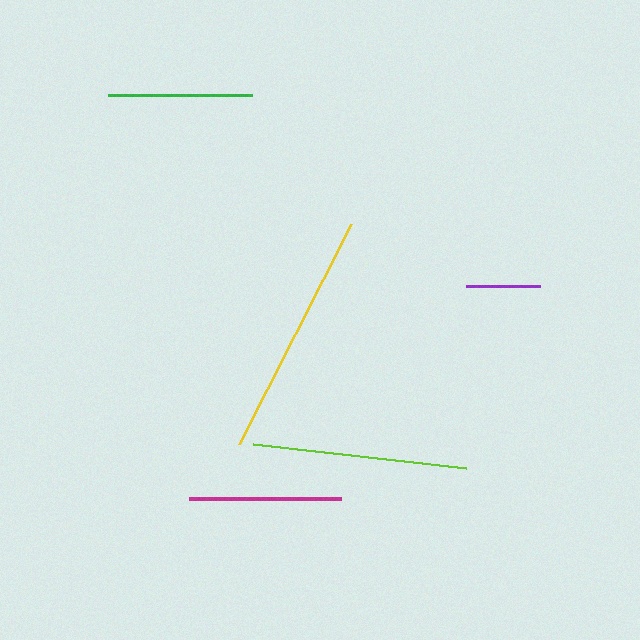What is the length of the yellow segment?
The yellow segment is approximately 247 pixels long.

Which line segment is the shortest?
The purple line is the shortest at approximately 74 pixels.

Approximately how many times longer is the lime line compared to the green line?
The lime line is approximately 1.5 times the length of the green line.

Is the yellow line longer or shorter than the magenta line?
The yellow line is longer than the magenta line.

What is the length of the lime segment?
The lime segment is approximately 214 pixels long.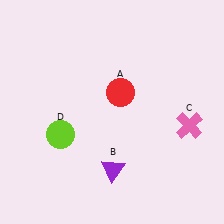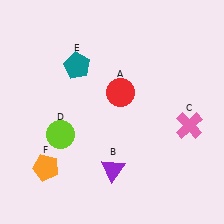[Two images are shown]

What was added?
A teal pentagon (E), an orange pentagon (F) were added in Image 2.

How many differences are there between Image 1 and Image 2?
There are 2 differences between the two images.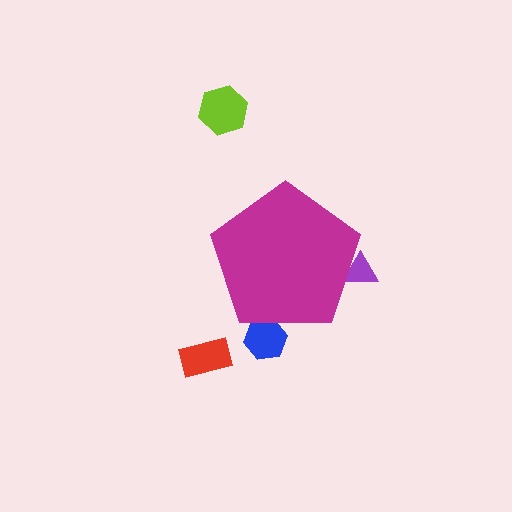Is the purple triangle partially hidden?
Yes, the purple triangle is partially hidden behind the magenta pentagon.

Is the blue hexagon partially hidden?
Yes, the blue hexagon is partially hidden behind the magenta pentagon.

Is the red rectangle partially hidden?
No, the red rectangle is fully visible.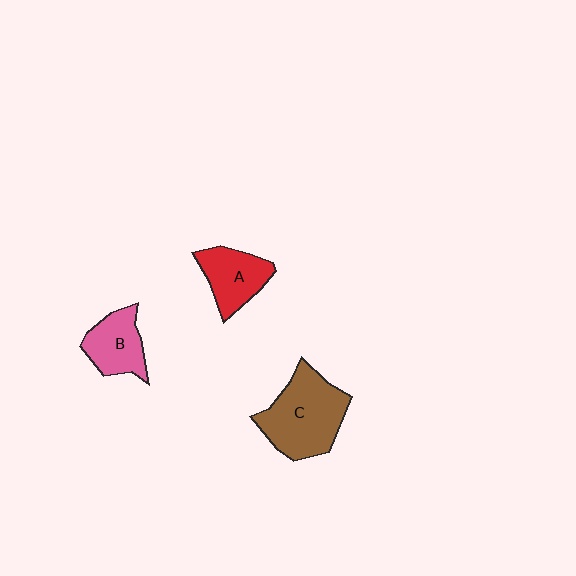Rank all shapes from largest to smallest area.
From largest to smallest: C (brown), A (red), B (pink).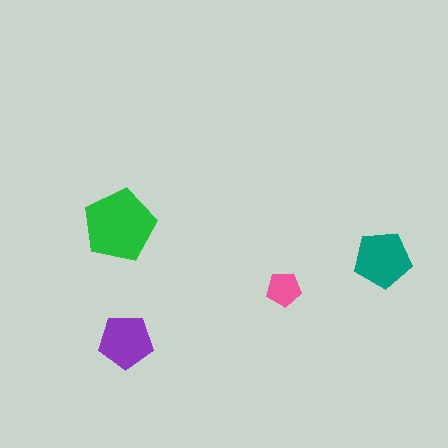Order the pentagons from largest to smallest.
the green one, the teal one, the purple one, the pink one.